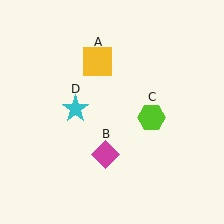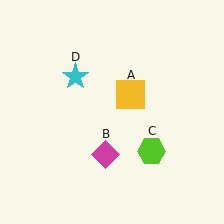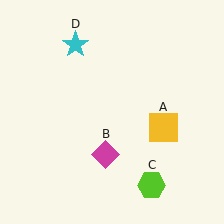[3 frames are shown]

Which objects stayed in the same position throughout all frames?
Magenta diamond (object B) remained stationary.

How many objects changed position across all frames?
3 objects changed position: yellow square (object A), lime hexagon (object C), cyan star (object D).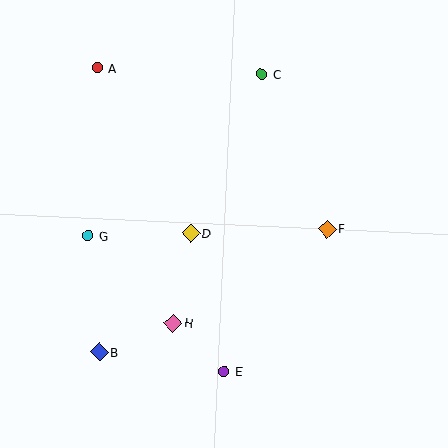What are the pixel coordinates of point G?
Point G is at (88, 236).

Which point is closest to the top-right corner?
Point C is closest to the top-right corner.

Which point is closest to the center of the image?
Point D at (191, 233) is closest to the center.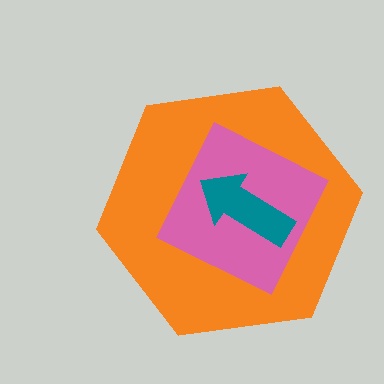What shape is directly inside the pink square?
The teal arrow.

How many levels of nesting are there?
3.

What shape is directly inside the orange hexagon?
The pink square.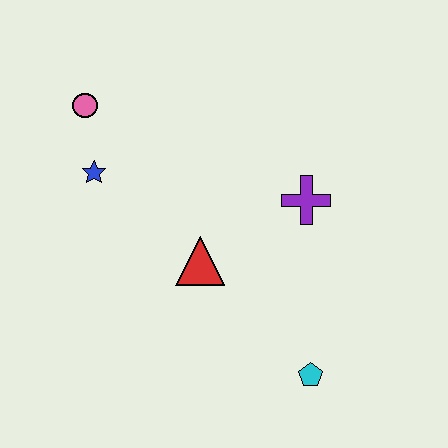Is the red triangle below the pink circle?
Yes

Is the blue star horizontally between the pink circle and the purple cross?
Yes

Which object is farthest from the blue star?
The cyan pentagon is farthest from the blue star.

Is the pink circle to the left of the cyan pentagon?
Yes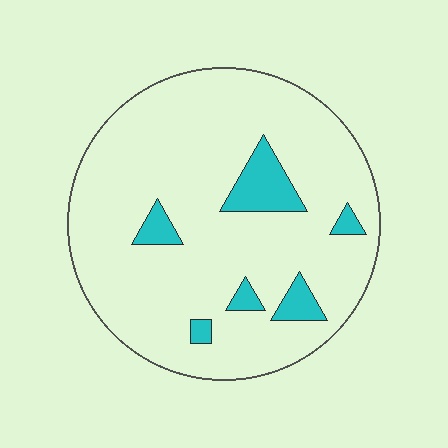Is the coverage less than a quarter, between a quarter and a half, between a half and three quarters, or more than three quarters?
Less than a quarter.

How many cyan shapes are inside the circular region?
6.